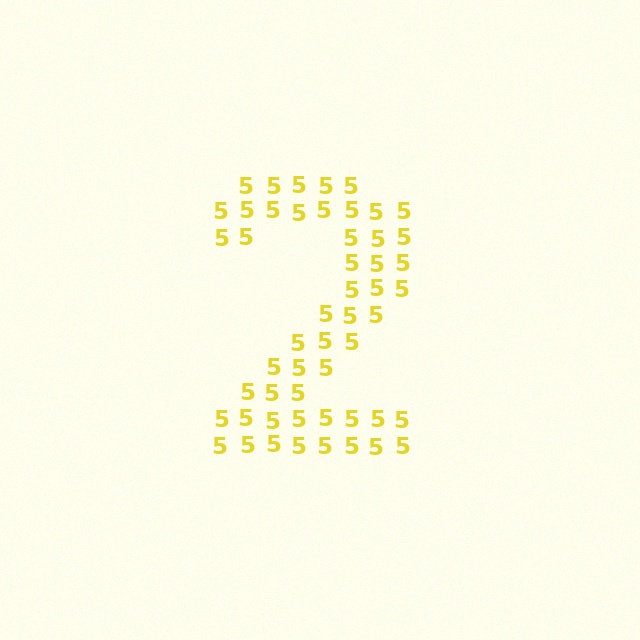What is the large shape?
The large shape is the digit 2.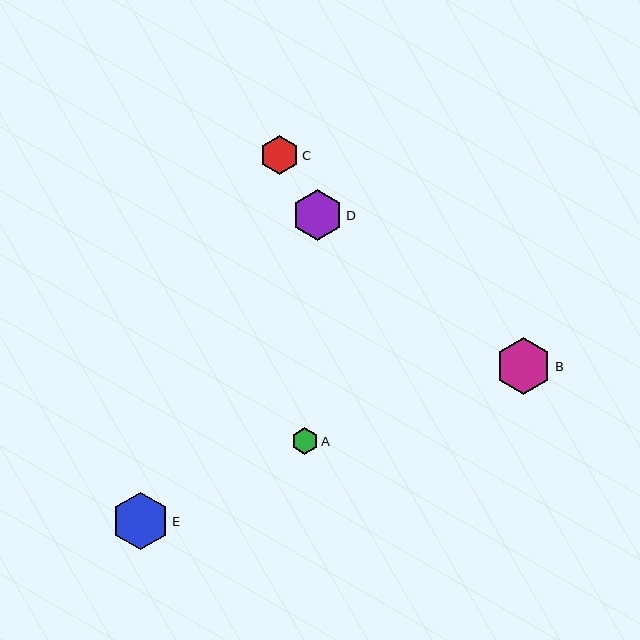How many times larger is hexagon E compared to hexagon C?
Hexagon E is approximately 1.5 times the size of hexagon C.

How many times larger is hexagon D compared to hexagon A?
Hexagon D is approximately 1.9 times the size of hexagon A.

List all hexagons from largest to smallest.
From largest to smallest: E, B, D, C, A.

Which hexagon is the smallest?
Hexagon A is the smallest with a size of approximately 26 pixels.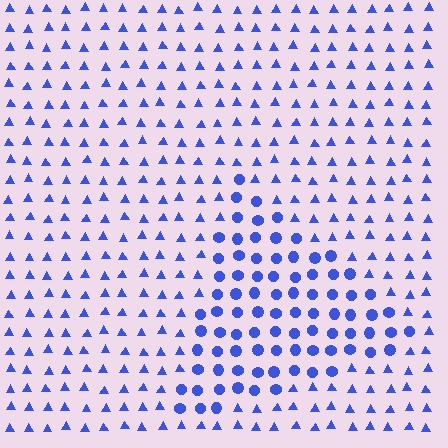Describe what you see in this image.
The image is filled with small blue elements arranged in a uniform grid. A triangle-shaped region contains circles, while the surrounding area contains triangles. The boundary is defined purely by the change in element shape.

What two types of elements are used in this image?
The image uses circles inside the triangle region and triangles outside it.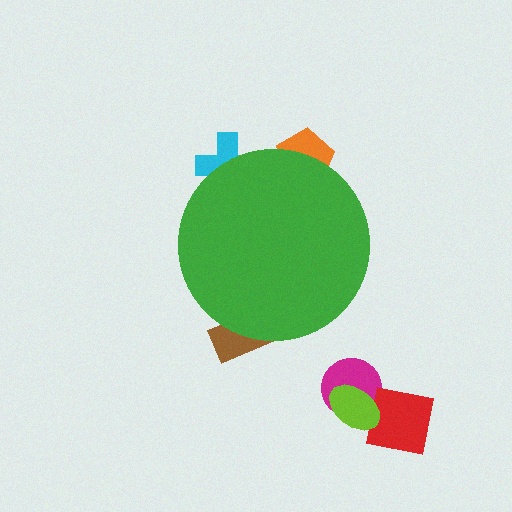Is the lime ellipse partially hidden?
No, the lime ellipse is fully visible.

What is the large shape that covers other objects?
A green circle.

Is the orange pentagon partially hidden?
Yes, the orange pentagon is partially hidden behind the green circle.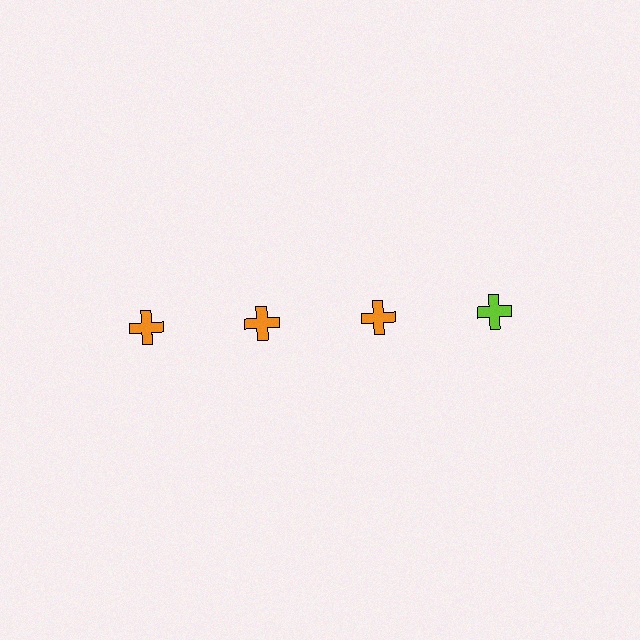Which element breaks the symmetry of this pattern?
The lime cross in the top row, second from right column breaks the symmetry. All other shapes are orange crosses.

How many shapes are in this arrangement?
There are 4 shapes arranged in a grid pattern.